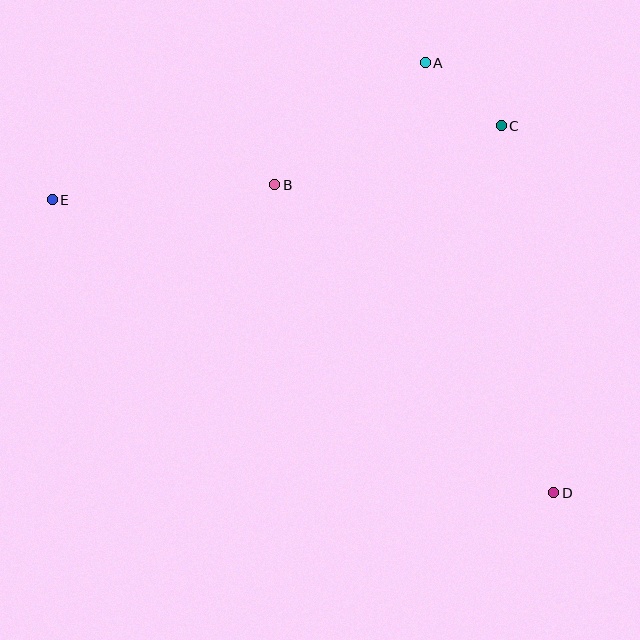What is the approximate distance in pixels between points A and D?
The distance between A and D is approximately 449 pixels.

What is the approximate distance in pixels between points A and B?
The distance between A and B is approximately 194 pixels.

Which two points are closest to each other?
Points A and C are closest to each other.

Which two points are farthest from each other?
Points D and E are farthest from each other.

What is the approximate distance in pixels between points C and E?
The distance between C and E is approximately 456 pixels.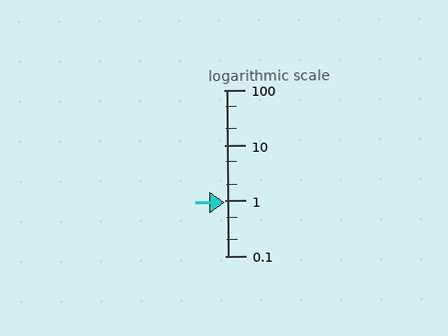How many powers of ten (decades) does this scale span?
The scale spans 3 decades, from 0.1 to 100.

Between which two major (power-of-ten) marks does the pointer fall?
The pointer is between 0.1 and 1.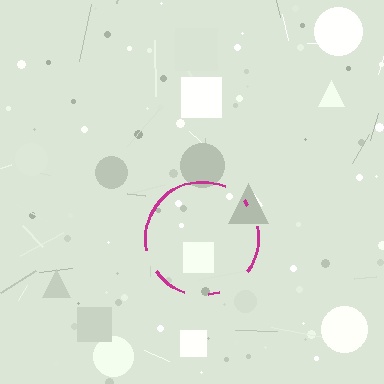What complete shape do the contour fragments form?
The contour fragments form a circle.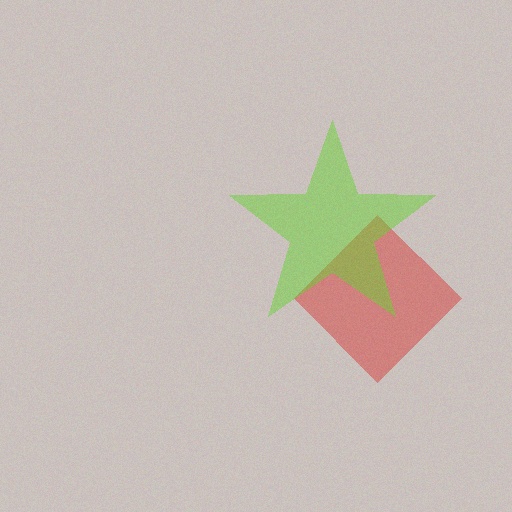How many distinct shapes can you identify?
There are 2 distinct shapes: a red diamond, a lime star.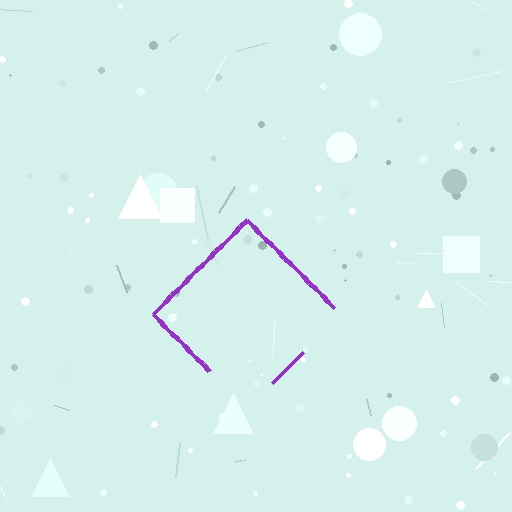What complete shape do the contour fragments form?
The contour fragments form a diamond.